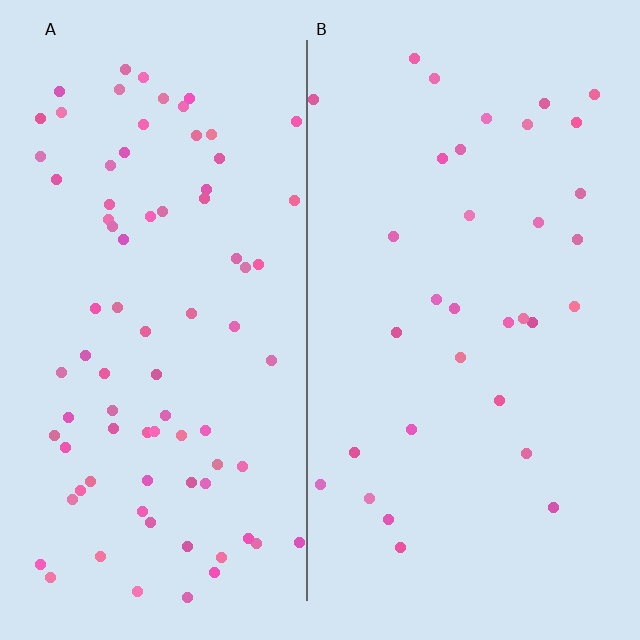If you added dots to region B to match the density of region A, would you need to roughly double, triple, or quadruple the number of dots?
Approximately double.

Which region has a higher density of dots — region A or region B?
A (the left).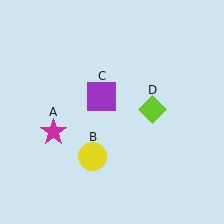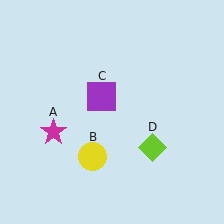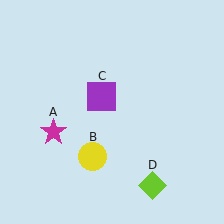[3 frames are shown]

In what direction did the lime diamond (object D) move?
The lime diamond (object D) moved down.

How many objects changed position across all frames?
1 object changed position: lime diamond (object D).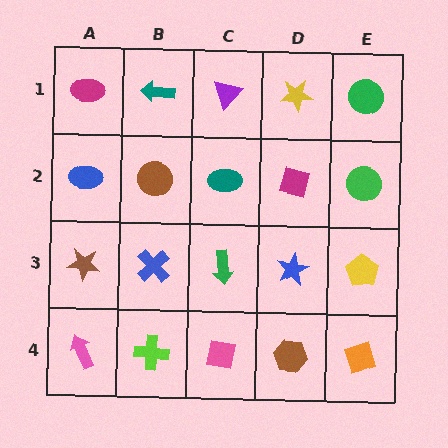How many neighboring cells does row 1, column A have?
2.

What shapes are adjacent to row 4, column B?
A blue cross (row 3, column B), a pink arrow (row 4, column A), a pink square (row 4, column C).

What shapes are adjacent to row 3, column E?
A green circle (row 2, column E), an orange diamond (row 4, column E), a blue star (row 3, column D).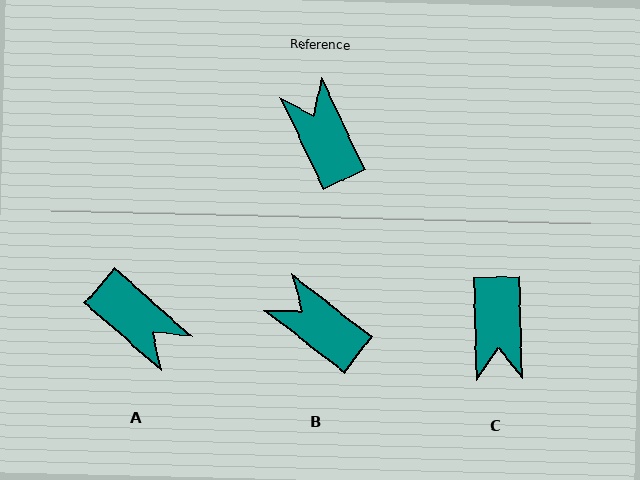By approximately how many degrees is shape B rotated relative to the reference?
Approximately 27 degrees counter-clockwise.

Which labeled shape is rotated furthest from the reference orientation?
A, about 157 degrees away.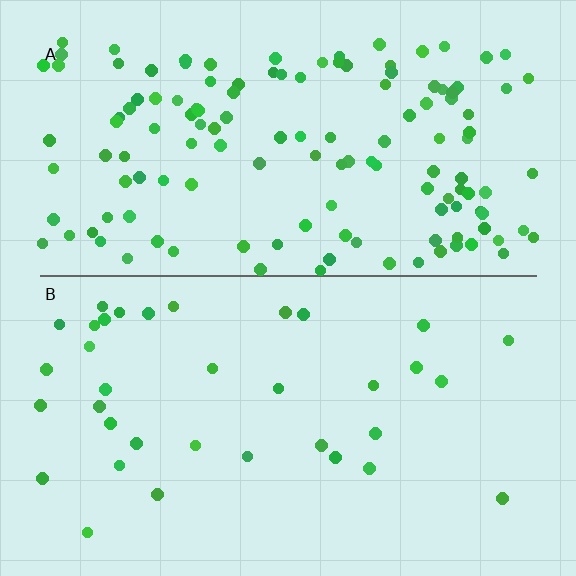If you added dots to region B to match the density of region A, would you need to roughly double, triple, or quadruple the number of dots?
Approximately quadruple.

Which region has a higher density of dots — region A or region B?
A (the top).